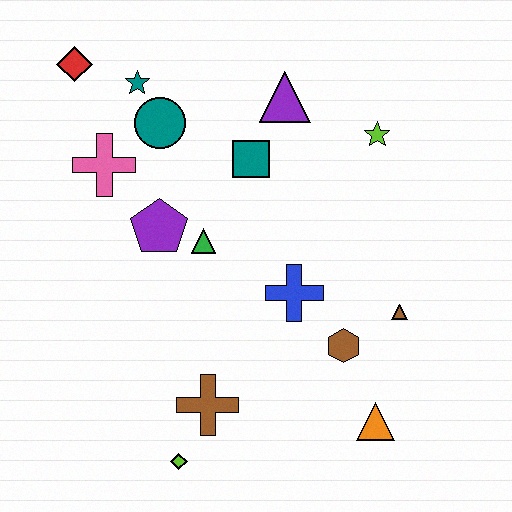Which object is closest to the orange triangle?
The brown hexagon is closest to the orange triangle.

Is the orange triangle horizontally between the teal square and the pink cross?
No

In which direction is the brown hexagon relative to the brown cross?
The brown hexagon is to the right of the brown cross.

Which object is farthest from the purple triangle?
The lime diamond is farthest from the purple triangle.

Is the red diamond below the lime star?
No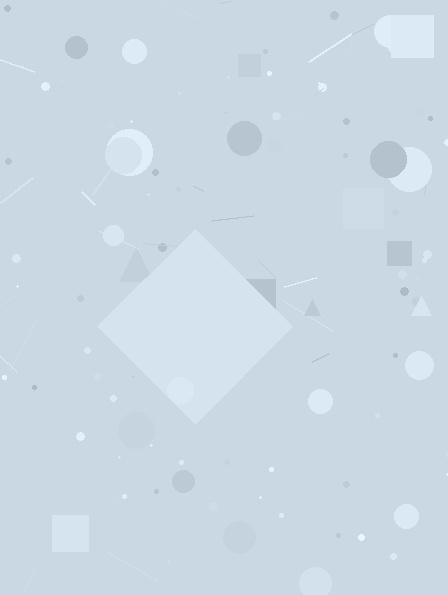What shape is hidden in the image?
A diamond is hidden in the image.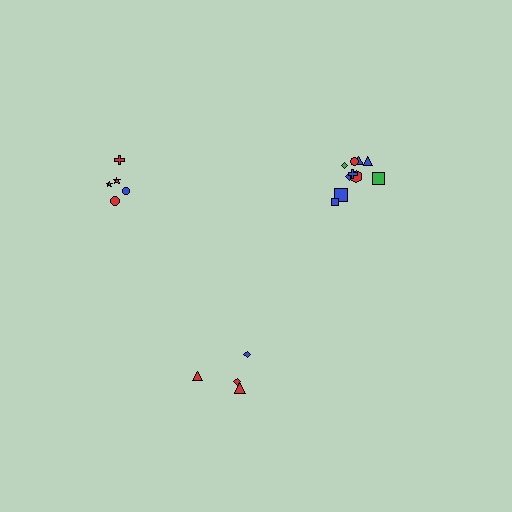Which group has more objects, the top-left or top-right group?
The top-right group.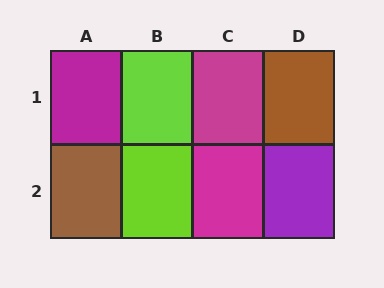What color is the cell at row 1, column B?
Lime.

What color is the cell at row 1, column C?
Magenta.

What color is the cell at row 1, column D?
Brown.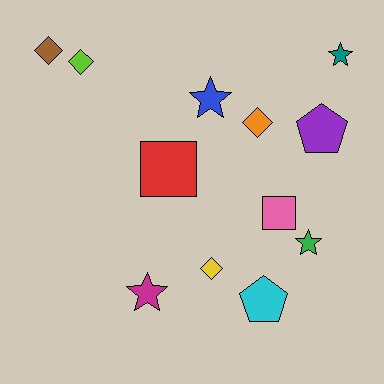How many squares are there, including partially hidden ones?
There are 2 squares.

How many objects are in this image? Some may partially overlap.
There are 12 objects.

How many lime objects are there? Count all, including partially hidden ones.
There is 1 lime object.